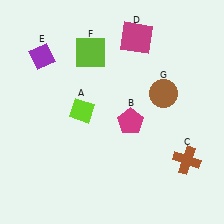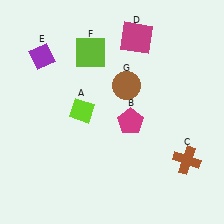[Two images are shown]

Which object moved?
The brown circle (G) moved left.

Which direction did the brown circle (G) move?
The brown circle (G) moved left.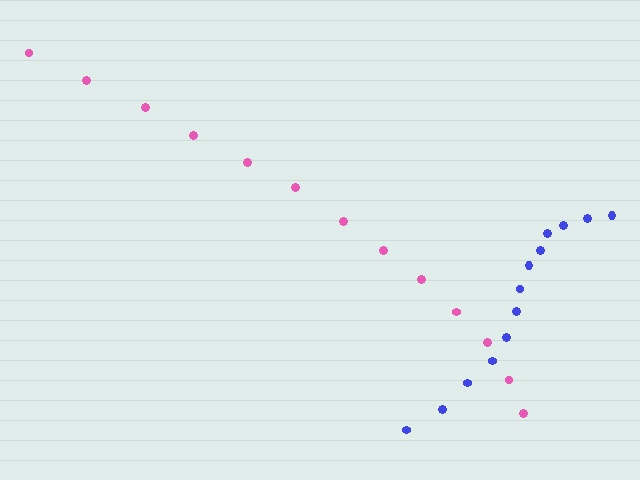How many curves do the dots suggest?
There are 2 distinct paths.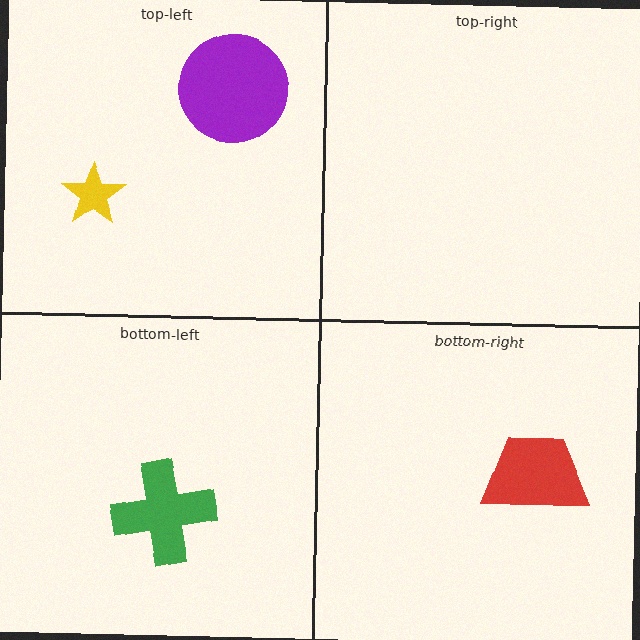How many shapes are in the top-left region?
2.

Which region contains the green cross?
The bottom-left region.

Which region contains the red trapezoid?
The bottom-right region.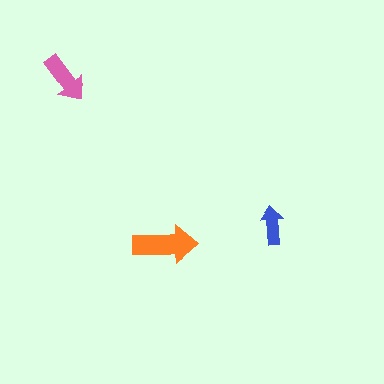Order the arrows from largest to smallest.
the orange one, the pink one, the blue one.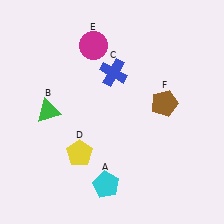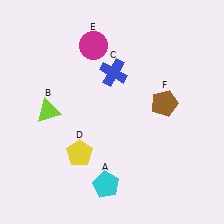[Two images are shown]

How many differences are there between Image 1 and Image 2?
There is 1 difference between the two images.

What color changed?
The triangle (B) changed from green in Image 1 to lime in Image 2.